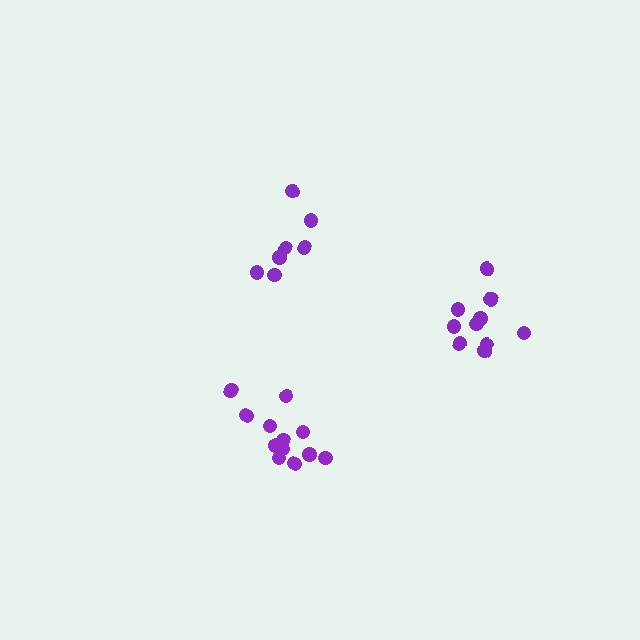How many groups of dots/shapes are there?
There are 3 groups.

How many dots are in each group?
Group 1: 7 dots, Group 2: 12 dots, Group 3: 10 dots (29 total).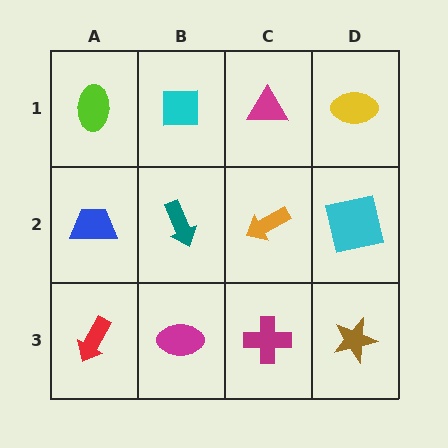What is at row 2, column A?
A blue trapezoid.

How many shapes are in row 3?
4 shapes.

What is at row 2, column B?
A teal arrow.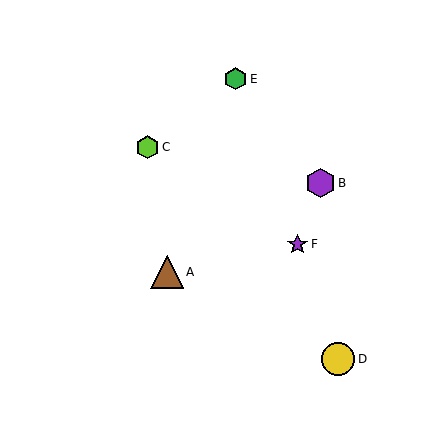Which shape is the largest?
The yellow circle (labeled D) is the largest.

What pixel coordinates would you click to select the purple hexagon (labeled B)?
Click at (320, 183) to select the purple hexagon B.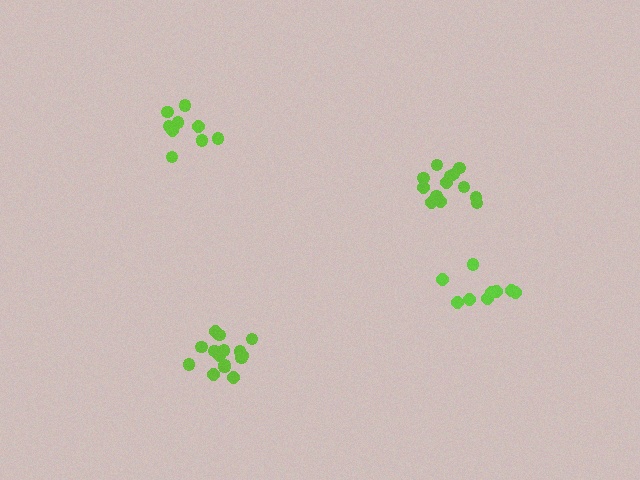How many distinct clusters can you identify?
There are 4 distinct clusters.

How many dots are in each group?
Group 1: 9 dots, Group 2: 10 dots, Group 3: 15 dots, Group 4: 13 dots (47 total).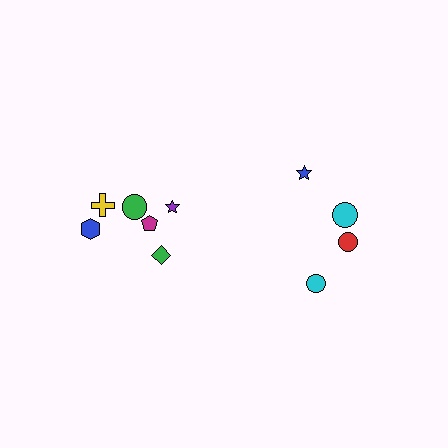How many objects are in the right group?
There are 4 objects.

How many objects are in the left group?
There are 6 objects.